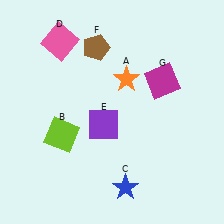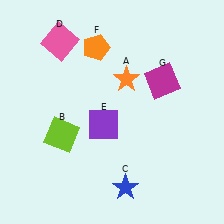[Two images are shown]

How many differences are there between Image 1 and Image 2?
There is 1 difference between the two images.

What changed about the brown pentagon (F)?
In Image 1, F is brown. In Image 2, it changed to orange.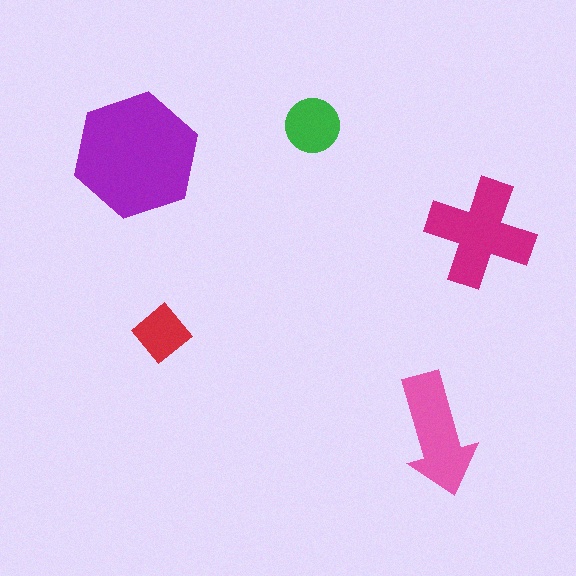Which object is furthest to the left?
The purple hexagon is leftmost.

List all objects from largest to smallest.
The purple hexagon, the magenta cross, the pink arrow, the green circle, the red diamond.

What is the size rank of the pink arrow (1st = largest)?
3rd.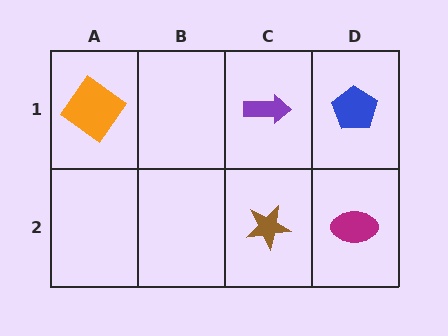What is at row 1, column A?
An orange diamond.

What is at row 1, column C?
A purple arrow.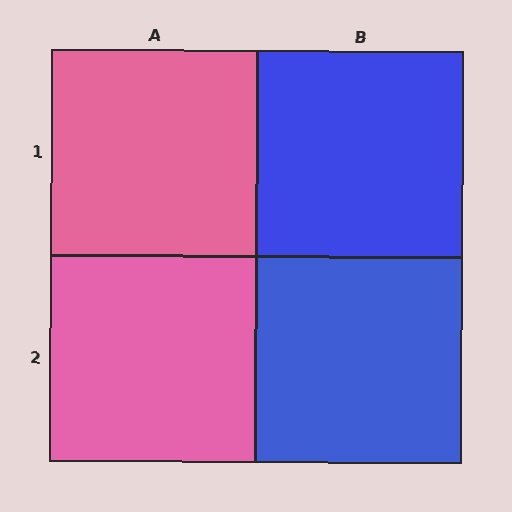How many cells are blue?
2 cells are blue.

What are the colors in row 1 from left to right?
Pink, blue.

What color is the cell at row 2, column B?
Blue.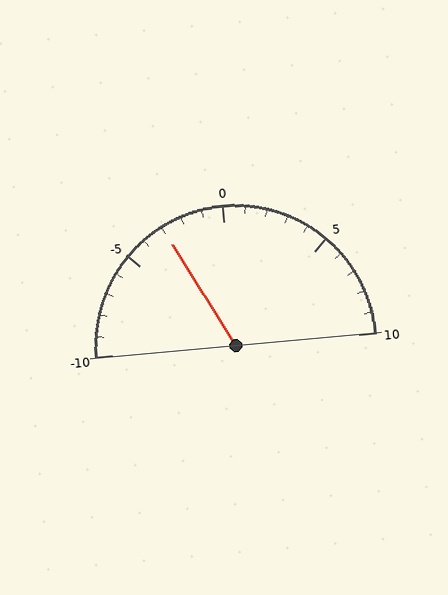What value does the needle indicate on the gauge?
The needle indicates approximately -3.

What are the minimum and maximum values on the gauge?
The gauge ranges from -10 to 10.